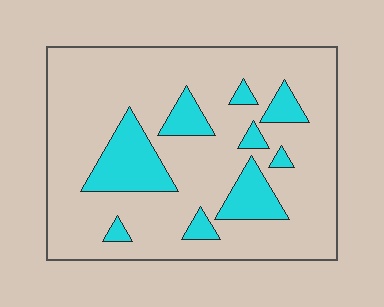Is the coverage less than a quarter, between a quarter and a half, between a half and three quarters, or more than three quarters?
Less than a quarter.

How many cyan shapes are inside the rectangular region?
9.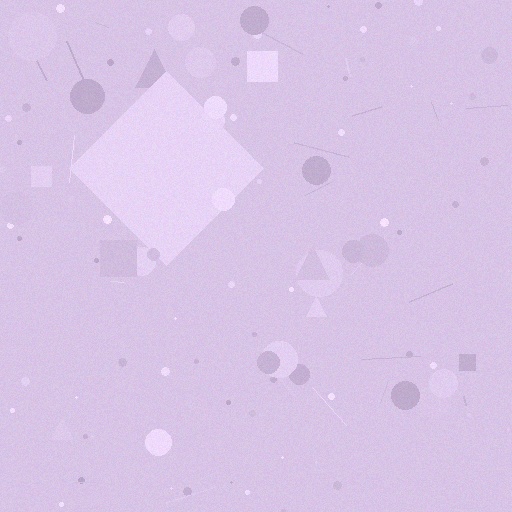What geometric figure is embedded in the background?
A diamond is embedded in the background.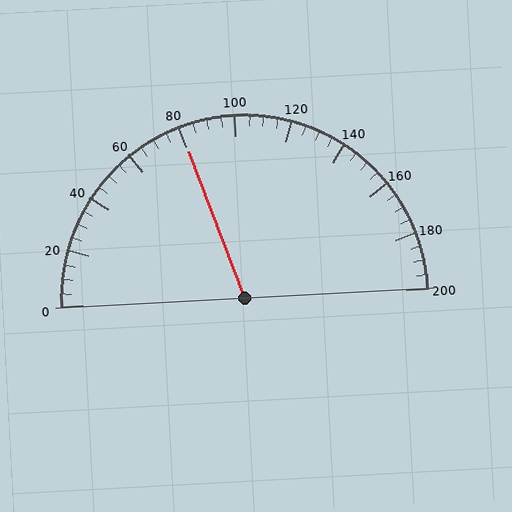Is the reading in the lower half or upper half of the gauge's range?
The reading is in the lower half of the range (0 to 200).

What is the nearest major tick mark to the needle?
The nearest major tick mark is 80.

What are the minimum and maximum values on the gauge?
The gauge ranges from 0 to 200.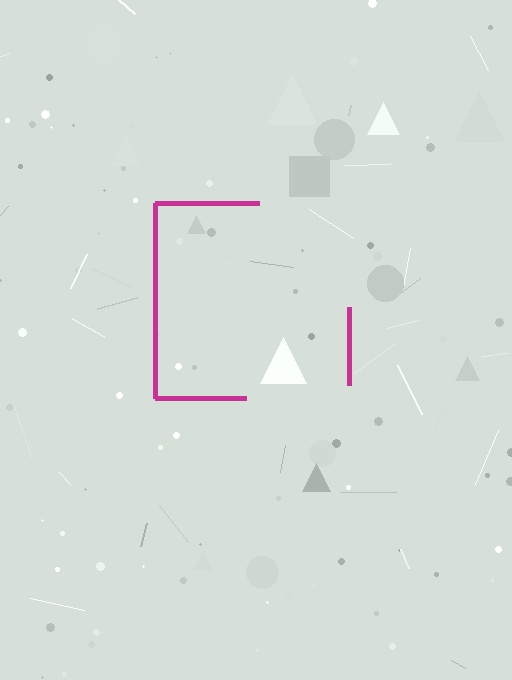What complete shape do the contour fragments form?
The contour fragments form a square.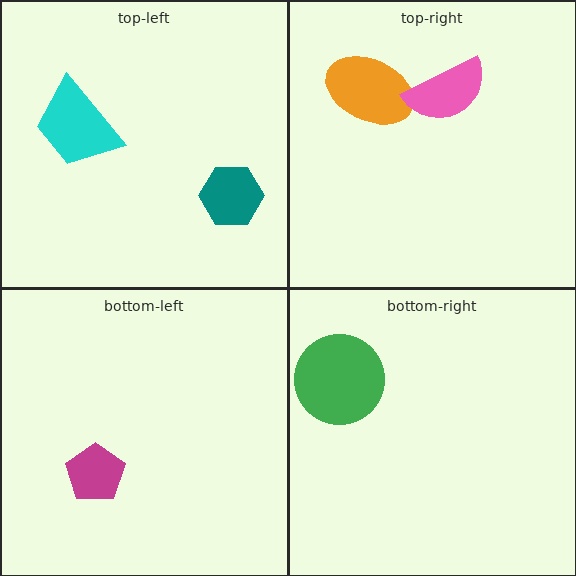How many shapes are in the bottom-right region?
1.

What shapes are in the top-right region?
The orange ellipse, the pink semicircle.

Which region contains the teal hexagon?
The top-left region.